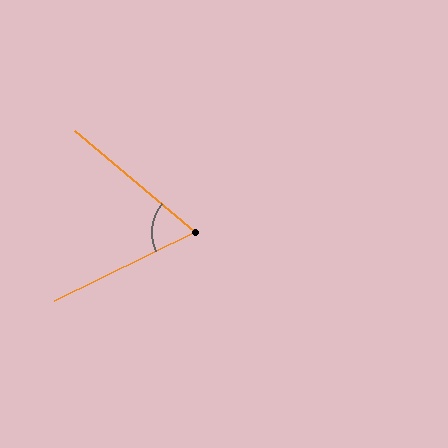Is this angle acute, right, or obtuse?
It is acute.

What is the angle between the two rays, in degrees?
Approximately 66 degrees.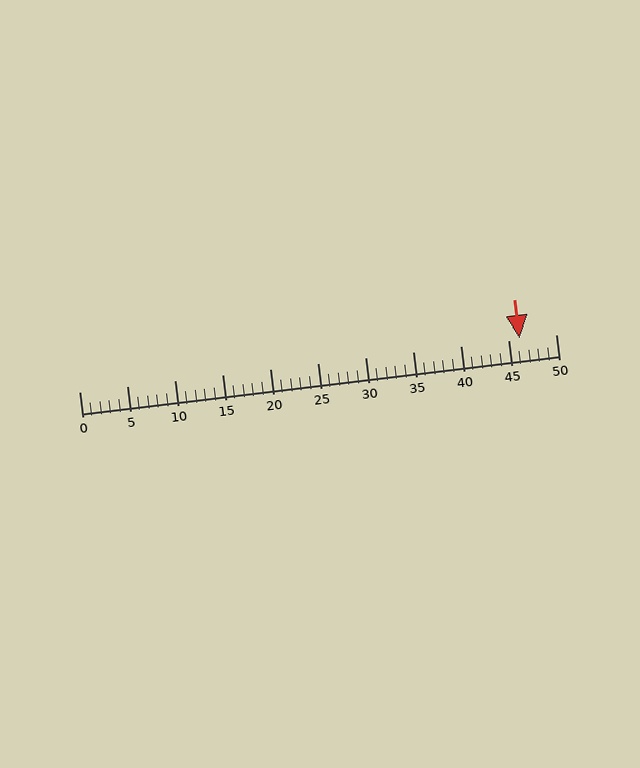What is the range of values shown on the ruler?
The ruler shows values from 0 to 50.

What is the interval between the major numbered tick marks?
The major tick marks are spaced 5 units apart.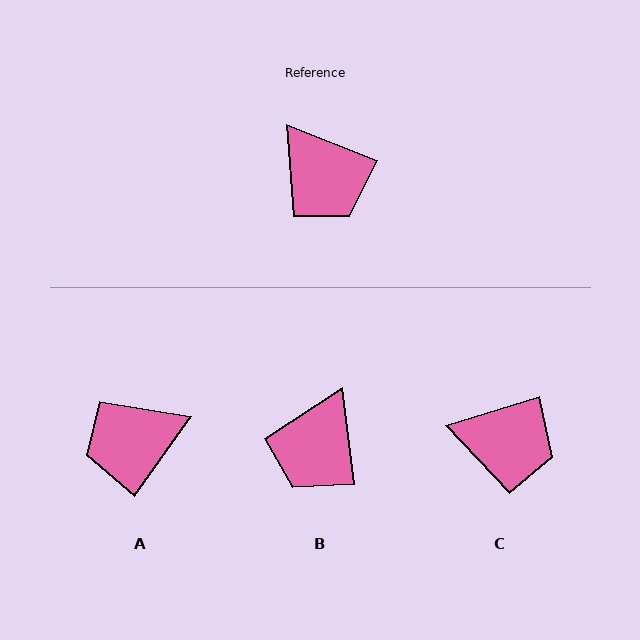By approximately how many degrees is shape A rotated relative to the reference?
Approximately 104 degrees clockwise.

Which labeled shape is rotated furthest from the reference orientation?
A, about 104 degrees away.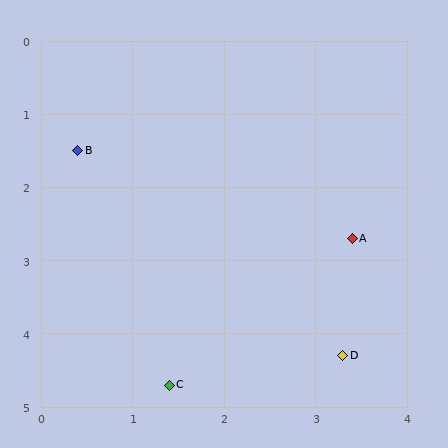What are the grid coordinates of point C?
Point C is at approximately (1.4, 4.7).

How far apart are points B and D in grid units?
Points B and D are about 4.0 grid units apart.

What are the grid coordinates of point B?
Point B is at approximately (0.4, 1.5).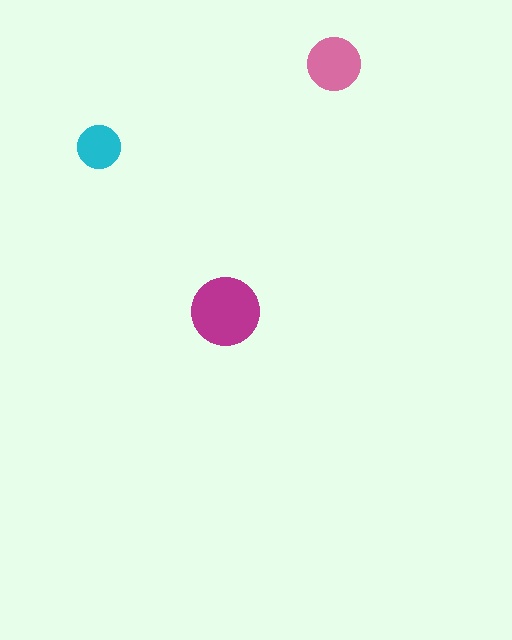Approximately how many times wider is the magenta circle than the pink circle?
About 1.5 times wider.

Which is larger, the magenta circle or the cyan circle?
The magenta one.